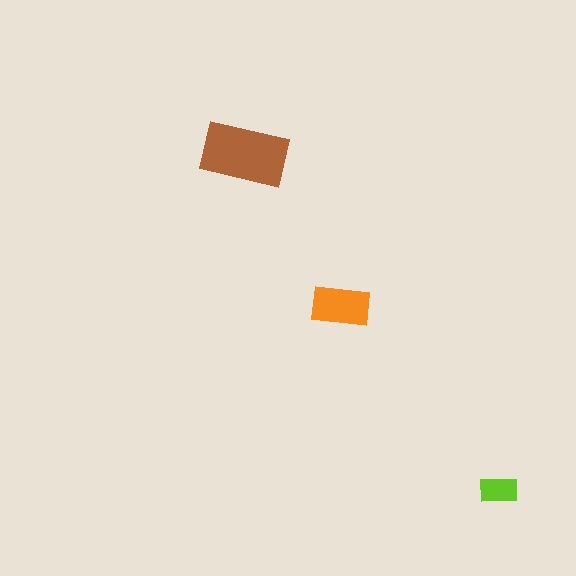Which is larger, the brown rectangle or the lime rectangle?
The brown one.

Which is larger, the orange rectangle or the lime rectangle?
The orange one.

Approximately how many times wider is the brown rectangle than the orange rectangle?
About 1.5 times wider.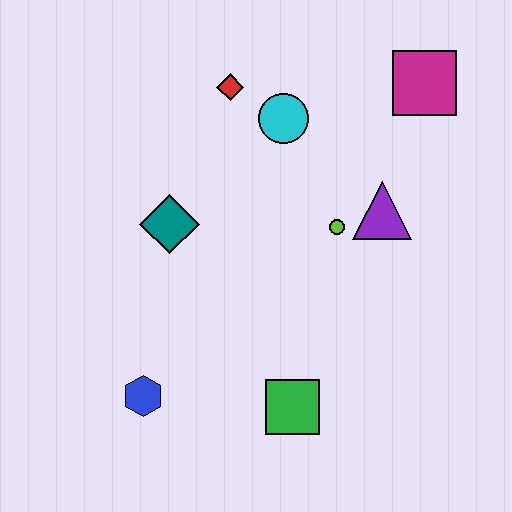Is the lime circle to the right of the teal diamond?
Yes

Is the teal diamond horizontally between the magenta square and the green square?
No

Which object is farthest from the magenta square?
The blue hexagon is farthest from the magenta square.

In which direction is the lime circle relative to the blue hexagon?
The lime circle is to the right of the blue hexagon.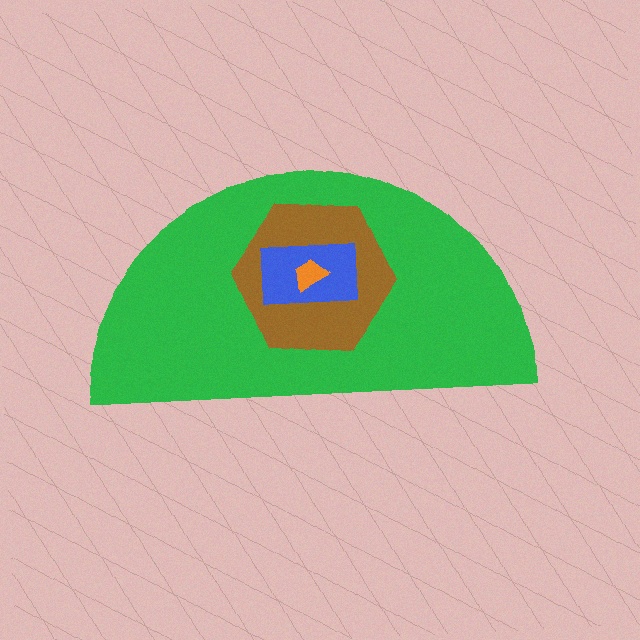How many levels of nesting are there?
4.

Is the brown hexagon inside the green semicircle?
Yes.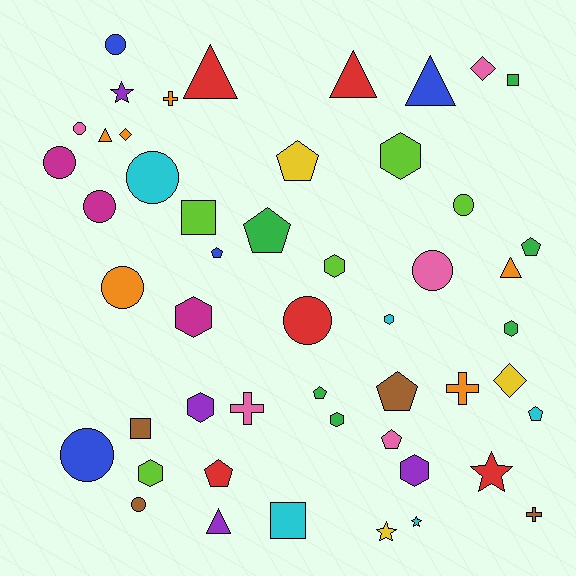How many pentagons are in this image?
There are 9 pentagons.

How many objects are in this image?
There are 50 objects.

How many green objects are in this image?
There are 6 green objects.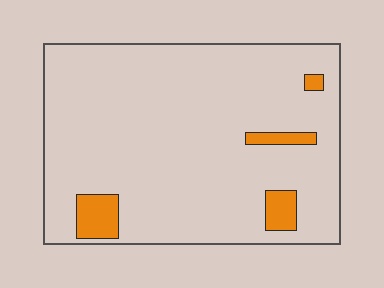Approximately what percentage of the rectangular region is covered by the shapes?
Approximately 10%.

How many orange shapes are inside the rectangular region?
4.